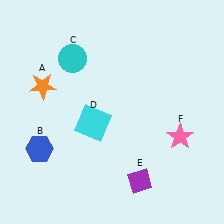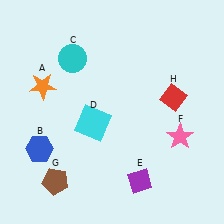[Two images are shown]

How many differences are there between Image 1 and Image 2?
There are 2 differences between the two images.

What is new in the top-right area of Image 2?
A red diamond (H) was added in the top-right area of Image 2.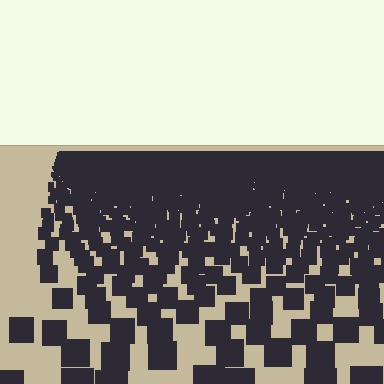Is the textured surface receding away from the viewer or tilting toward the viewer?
The surface is receding away from the viewer. Texture elements get smaller and denser toward the top.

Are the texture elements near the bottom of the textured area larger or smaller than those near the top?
Larger. Near the bottom, elements are closer to the viewer and appear at a bigger on-screen size.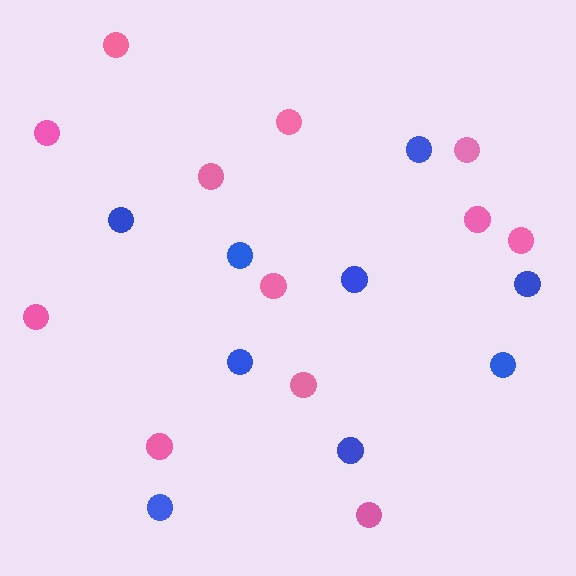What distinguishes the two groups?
There are 2 groups: one group of pink circles (12) and one group of blue circles (9).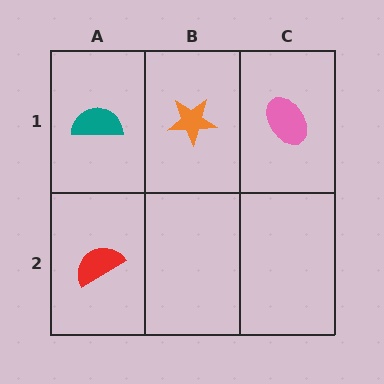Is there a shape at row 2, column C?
No, that cell is empty.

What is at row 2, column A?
A red semicircle.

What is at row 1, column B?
An orange star.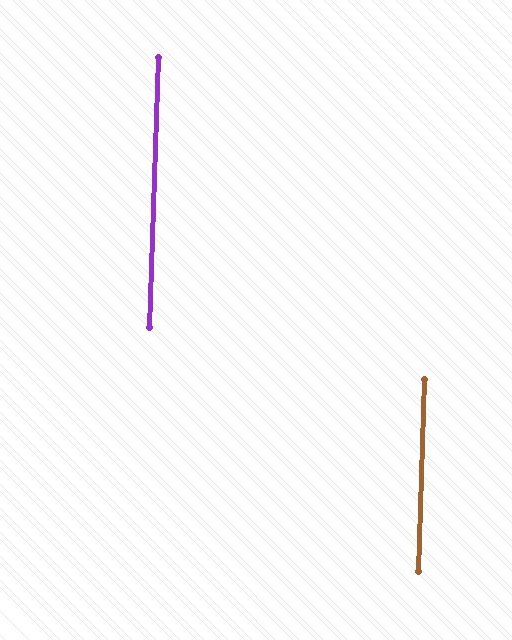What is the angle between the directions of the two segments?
Approximately 0 degrees.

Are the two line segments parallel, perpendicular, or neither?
Parallel — their directions differ by only 0.0°.